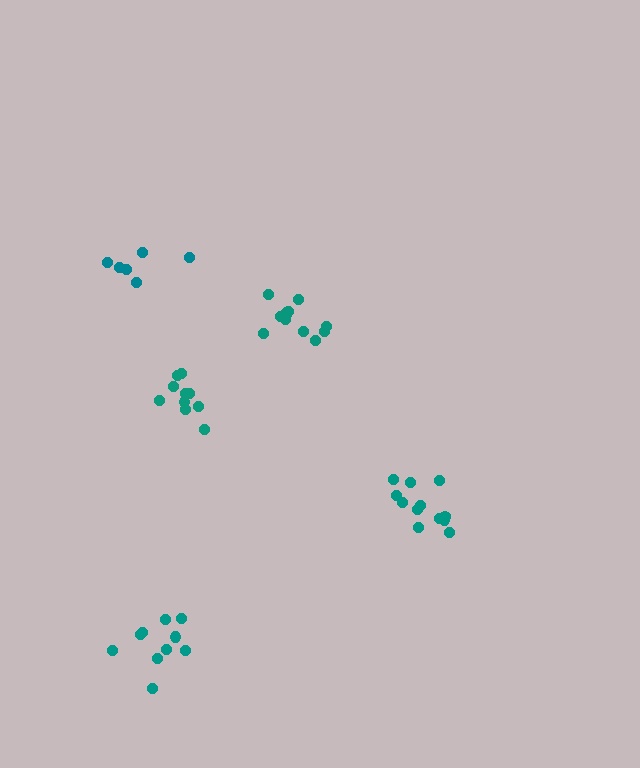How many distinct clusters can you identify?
There are 5 distinct clusters.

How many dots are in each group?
Group 1: 12 dots, Group 2: 10 dots, Group 3: 6 dots, Group 4: 10 dots, Group 5: 12 dots (50 total).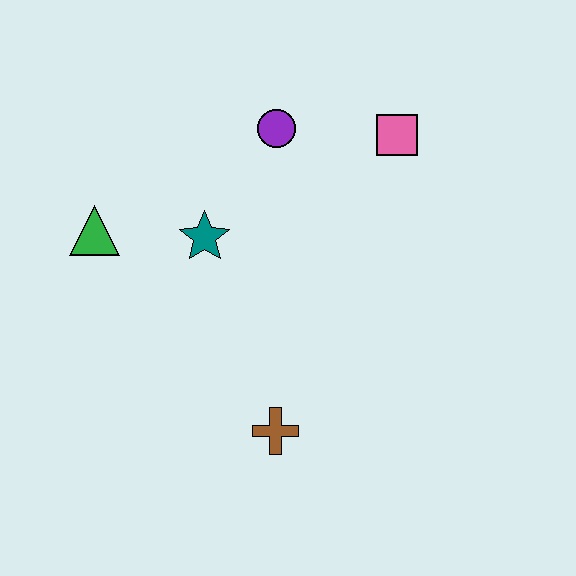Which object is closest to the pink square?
The purple circle is closest to the pink square.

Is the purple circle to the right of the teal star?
Yes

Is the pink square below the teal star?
No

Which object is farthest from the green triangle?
The pink square is farthest from the green triangle.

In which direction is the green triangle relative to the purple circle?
The green triangle is to the left of the purple circle.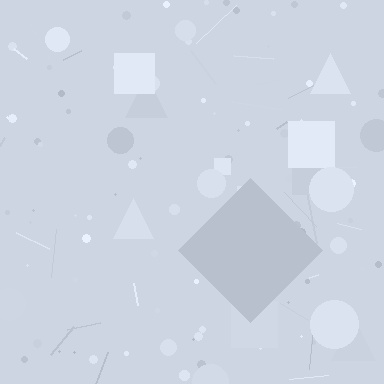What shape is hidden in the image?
A diamond is hidden in the image.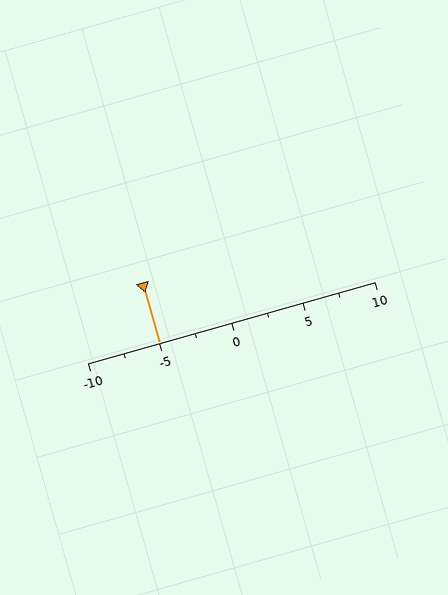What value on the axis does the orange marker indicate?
The marker indicates approximately -5.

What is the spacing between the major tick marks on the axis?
The major ticks are spaced 5 apart.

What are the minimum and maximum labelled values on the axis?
The axis runs from -10 to 10.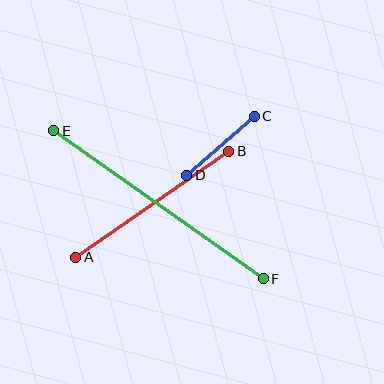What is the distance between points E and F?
The distance is approximately 257 pixels.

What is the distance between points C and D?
The distance is approximately 89 pixels.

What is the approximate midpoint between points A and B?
The midpoint is at approximately (152, 204) pixels.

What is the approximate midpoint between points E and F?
The midpoint is at approximately (159, 205) pixels.